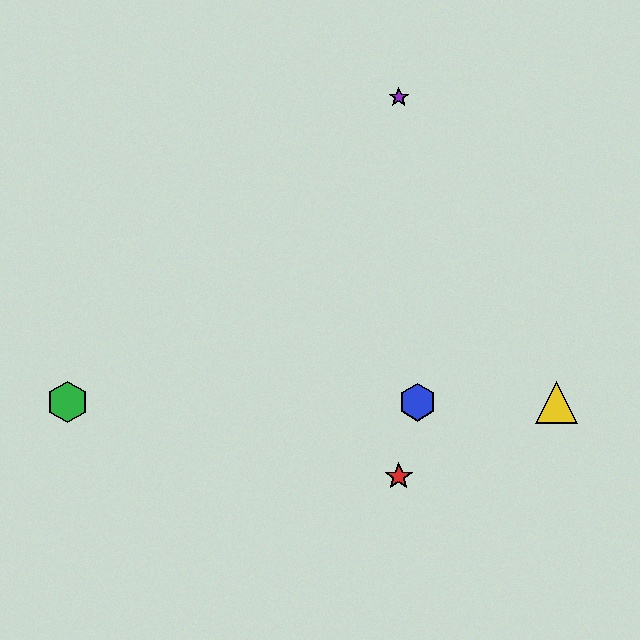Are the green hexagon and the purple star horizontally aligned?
No, the green hexagon is at y≈402 and the purple star is at y≈97.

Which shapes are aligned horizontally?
The blue hexagon, the green hexagon, the yellow triangle are aligned horizontally.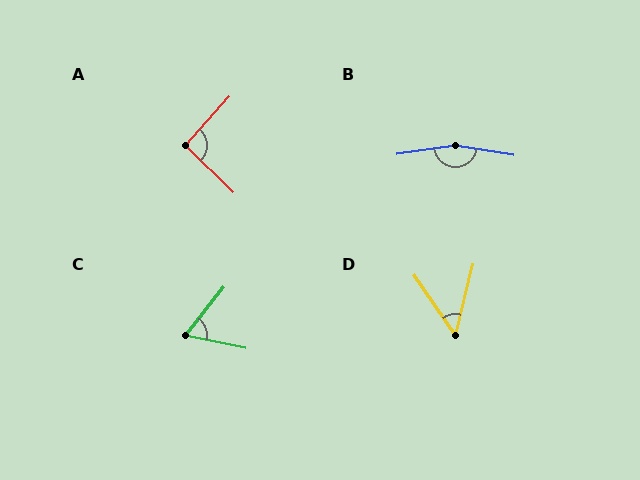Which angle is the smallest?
D, at approximately 48 degrees.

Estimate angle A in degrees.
Approximately 92 degrees.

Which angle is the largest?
B, at approximately 162 degrees.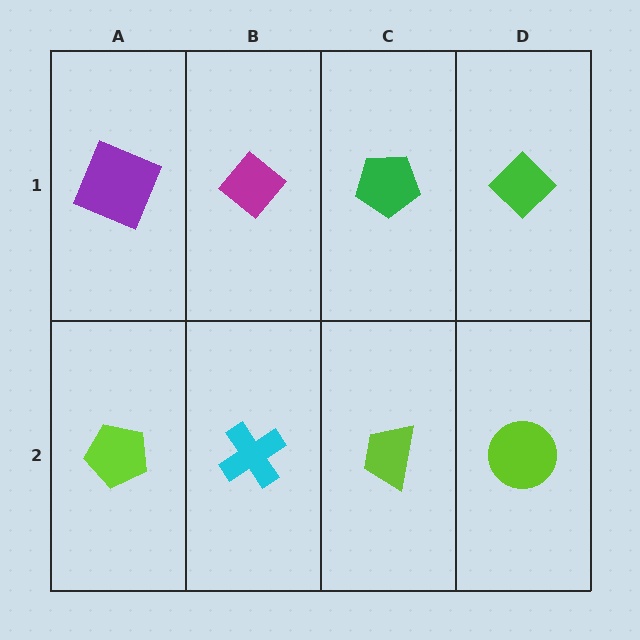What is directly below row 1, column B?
A cyan cross.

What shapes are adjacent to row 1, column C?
A lime trapezoid (row 2, column C), a magenta diamond (row 1, column B), a green diamond (row 1, column D).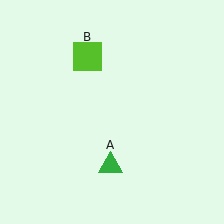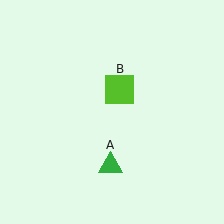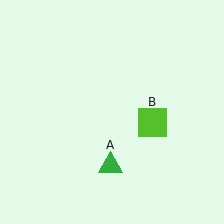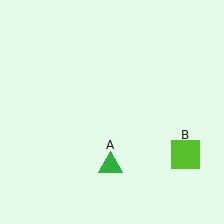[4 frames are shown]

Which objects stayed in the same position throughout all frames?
Green triangle (object A) remained stationary.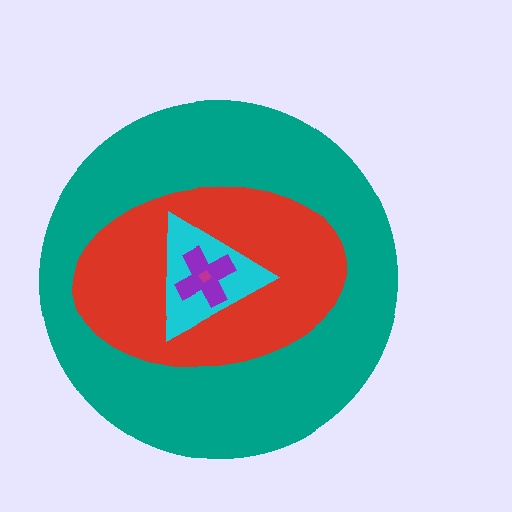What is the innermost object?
The magenta diamond.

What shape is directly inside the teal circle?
The red ellipse.